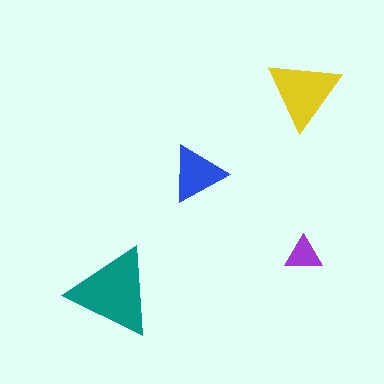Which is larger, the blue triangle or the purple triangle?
The blue one.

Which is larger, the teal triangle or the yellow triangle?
The teal one.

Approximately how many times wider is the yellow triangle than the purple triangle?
About 2 times wider.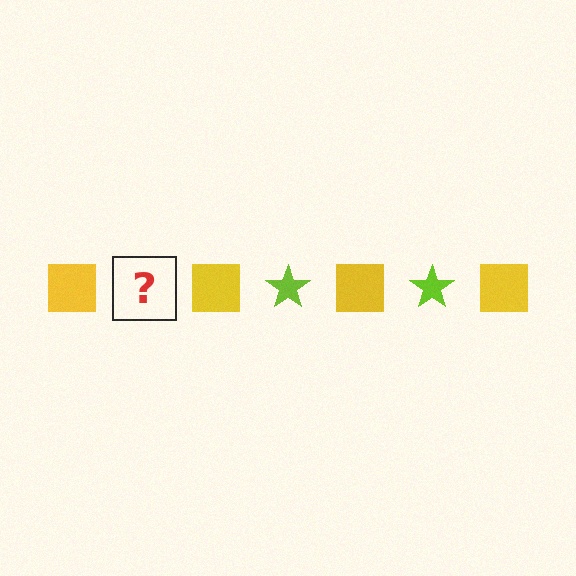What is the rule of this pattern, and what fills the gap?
The rule is that the pattern alternates between yellow square and lime star. The gap should be filled with a lime star.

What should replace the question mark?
The question mark should be replaced with a lime star.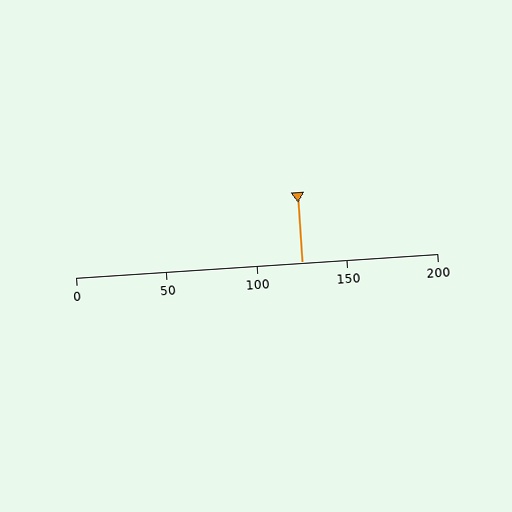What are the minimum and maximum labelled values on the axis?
The axis runs from 0 to 200.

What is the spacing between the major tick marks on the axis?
The major ticks are spaced 50 apart.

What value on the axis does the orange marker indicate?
The marker indicates approximately 125.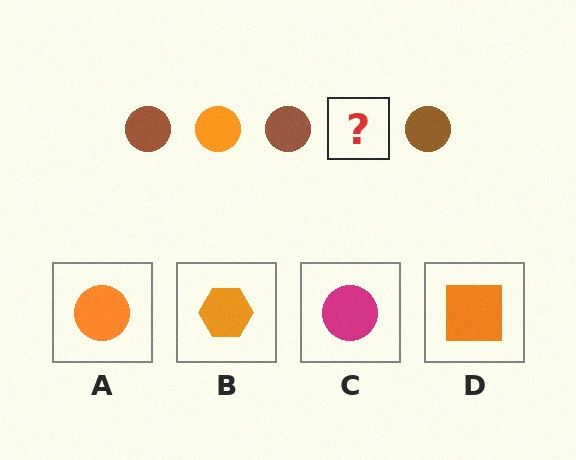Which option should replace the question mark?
Option A.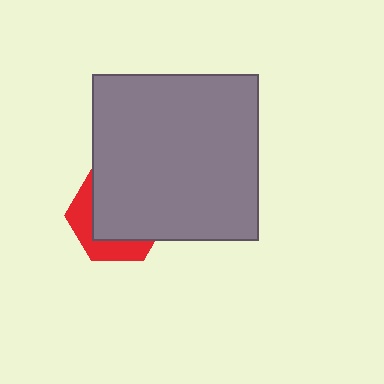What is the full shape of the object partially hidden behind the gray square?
The partially hidden object is a red hexagon.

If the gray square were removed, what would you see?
You would see the complete red hexagon.